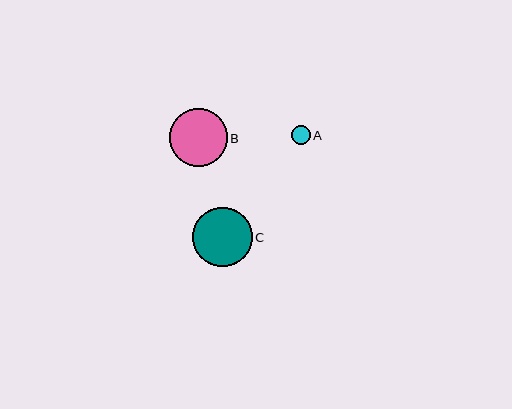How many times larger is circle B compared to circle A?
Circle B is approximately 3.1 times the size of circle A.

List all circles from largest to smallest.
From largest to smallest: C, B, A.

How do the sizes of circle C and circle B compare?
Circle C and circle B are approximately the same size.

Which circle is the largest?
Circle C is the largest with a size of approximately 60 pixels.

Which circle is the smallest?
Circle A is the smallest with a size of approximately 19 pixels.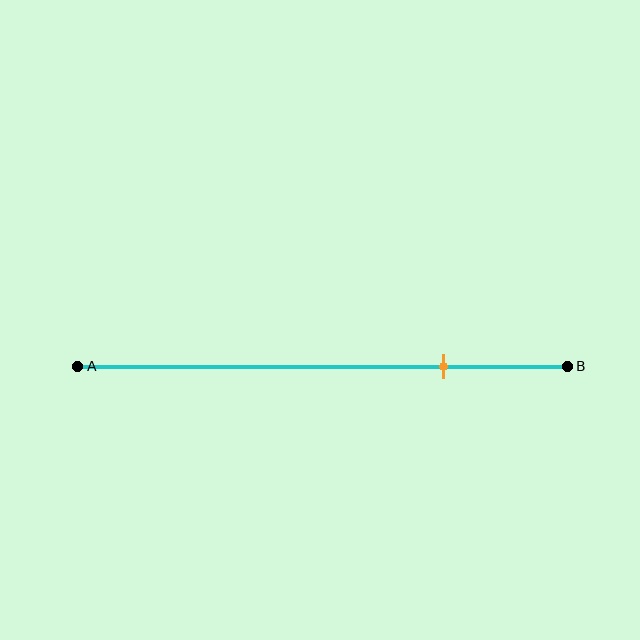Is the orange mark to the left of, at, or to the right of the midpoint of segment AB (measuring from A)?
The orange mark is to the right of the midpoint of segment AB.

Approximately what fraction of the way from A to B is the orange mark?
The orange mark is approximately 75% of the way from A to B.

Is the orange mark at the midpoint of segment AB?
No, the mark is at about 75% from A, not at the 50% midpoint.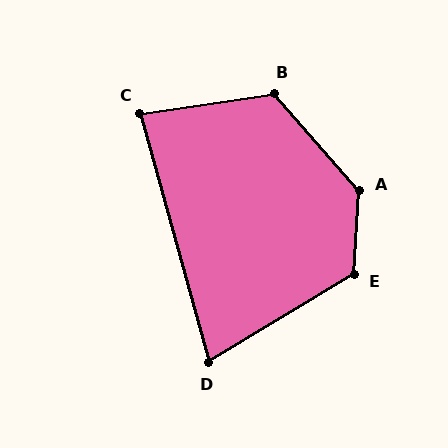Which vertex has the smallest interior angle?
D, at approximately 74 degrees.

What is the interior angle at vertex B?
Approximately 123 degrees (obtuse).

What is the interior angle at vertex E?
Approximately 125 degrees (obtuse).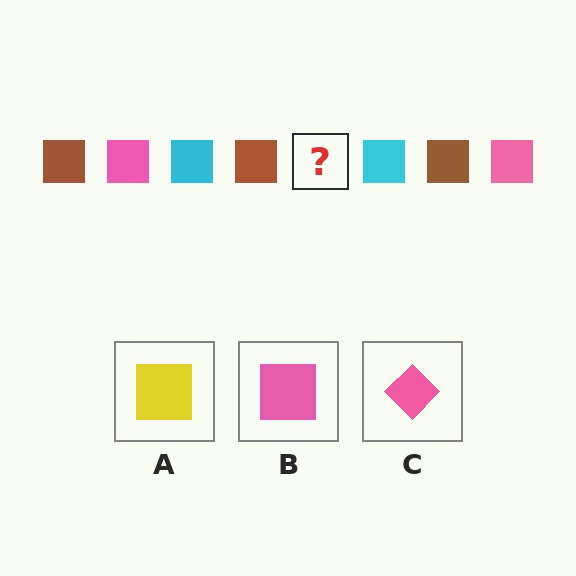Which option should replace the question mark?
Option B.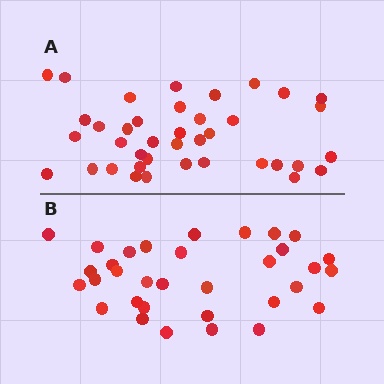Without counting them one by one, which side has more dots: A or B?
Region A (the top region) has more dots.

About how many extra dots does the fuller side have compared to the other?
Region A has about 6 more dots than region B.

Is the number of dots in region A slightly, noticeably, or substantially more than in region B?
Region A has only slightly more — the two regions are fairly close. The ratio is roughly 1.2 to 1.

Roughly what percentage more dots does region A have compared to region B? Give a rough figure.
About 20% more.